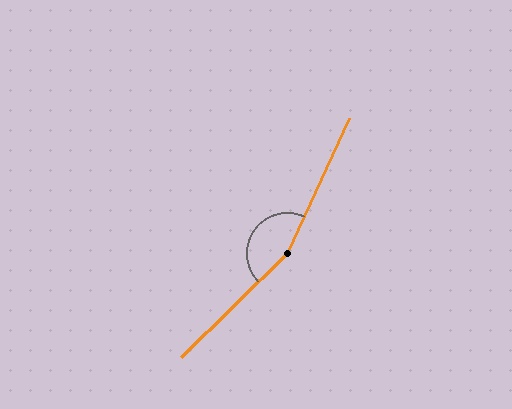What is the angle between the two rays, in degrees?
Approximately 159 degrees.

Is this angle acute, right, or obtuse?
It is obtuse.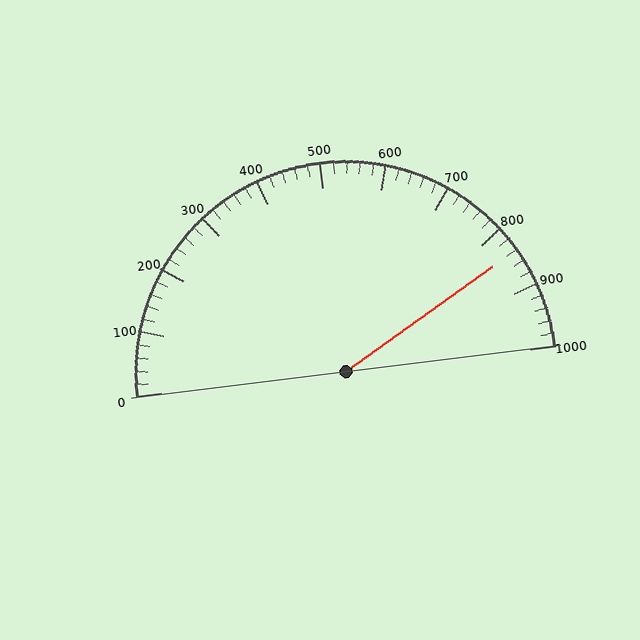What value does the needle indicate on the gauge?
The needle indicates approximately 840.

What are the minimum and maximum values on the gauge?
The gauge ranges from 0 to 1000.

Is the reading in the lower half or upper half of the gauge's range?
The reading is in the upper half of the range (0 to 1000).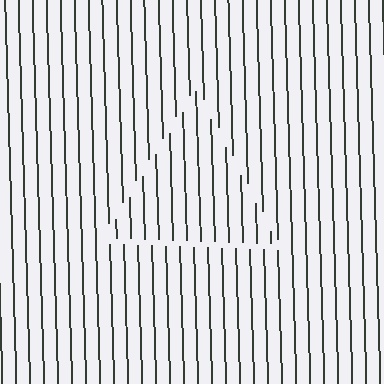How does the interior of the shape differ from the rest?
The interior of the shape contains the same grating, shifted by half a period — the contour is defined by the phase discontinuity where line-ends from the inner and outer gratings abut.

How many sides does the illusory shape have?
3 sides — the line-ends trace a triangle.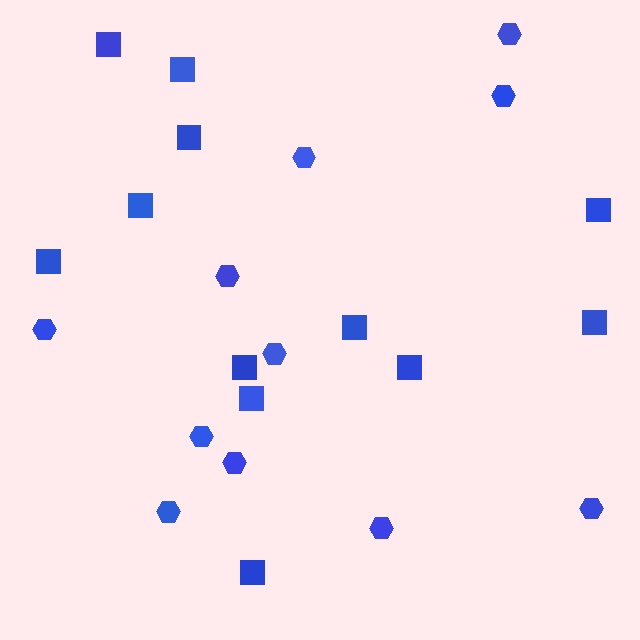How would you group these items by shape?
There are 2 groups: one group of hexagons (11) and one group of squares (12).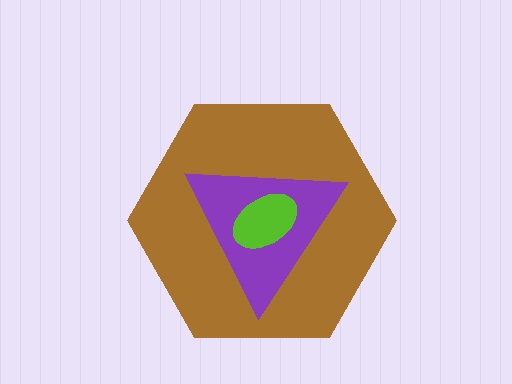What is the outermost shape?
The brown hexagon.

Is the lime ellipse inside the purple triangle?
Yes.